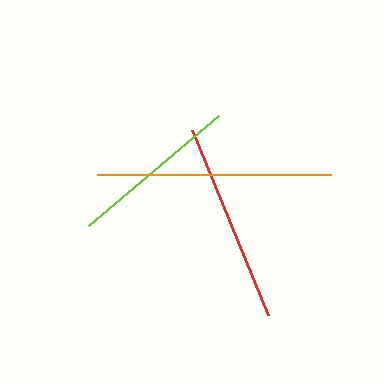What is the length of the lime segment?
The lime segment is approximately 170 pixels long.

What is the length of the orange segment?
The orange segment is approximately 234 pixels long.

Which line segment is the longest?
The orange line is the longest at approximately 234 pixels.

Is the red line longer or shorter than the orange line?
The orange line is longer than the red line.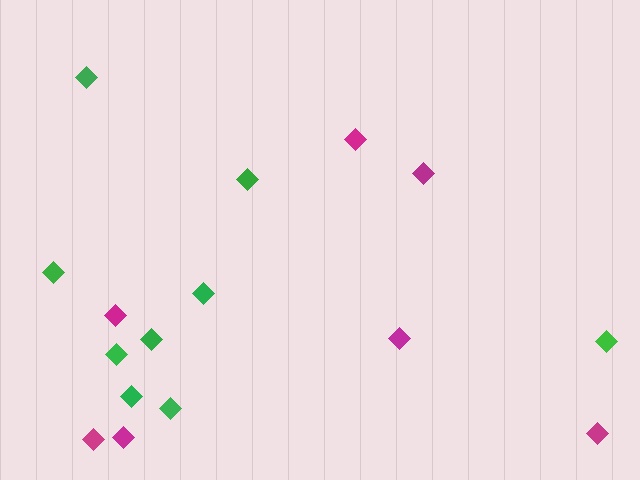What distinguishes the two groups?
There are 2 groups: one group of magenta diamonds (7) and one group of green diamonds (9).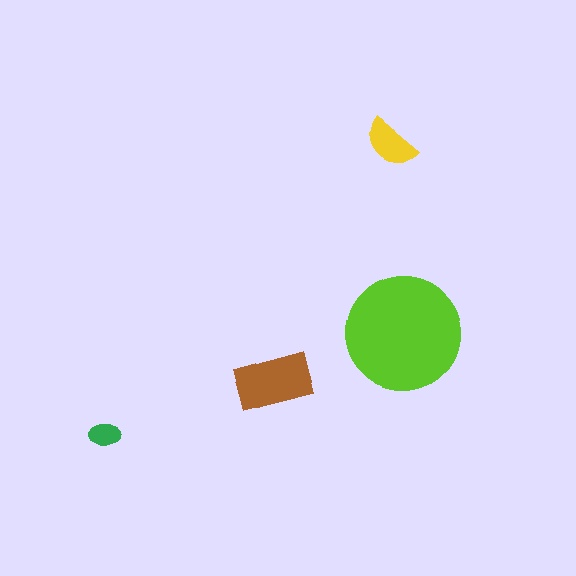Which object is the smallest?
The green ellipse.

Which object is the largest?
The lime circle.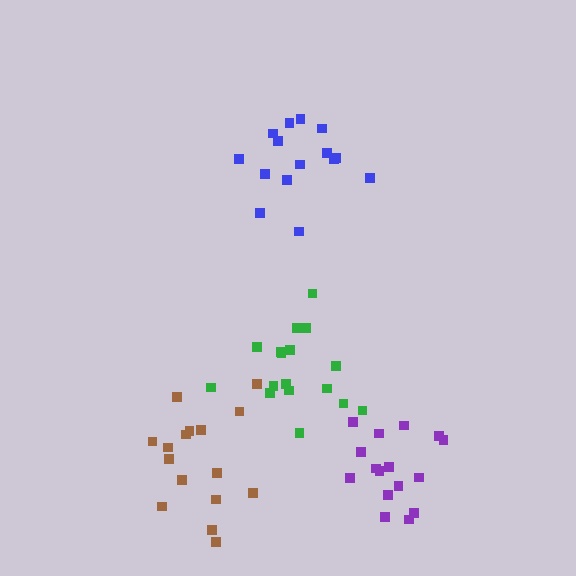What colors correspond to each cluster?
The clusters are colored: green, blue, brown, purple.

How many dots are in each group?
Group 1: 17 dots, Group 2: 15 dots, Group 3: 16 dots, Group 4: 16 dots (64 total).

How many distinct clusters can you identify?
There are 4 distinct clusters.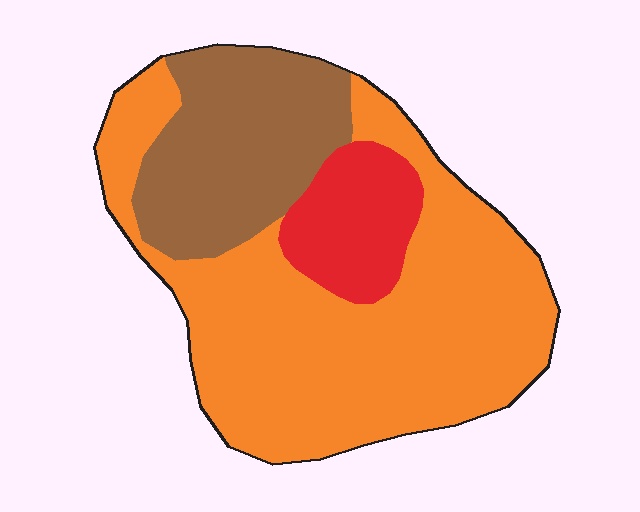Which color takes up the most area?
Orange, at roughly 60%.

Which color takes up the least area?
Red, at roughly 15%.